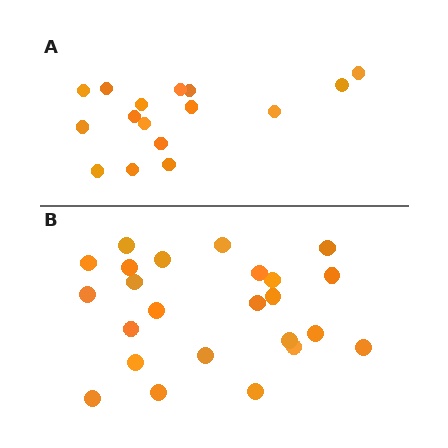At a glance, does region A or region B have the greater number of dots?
Region B (the bottom region) has more dots.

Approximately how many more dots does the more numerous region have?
Region B has roughly 8 or so more dots than region A.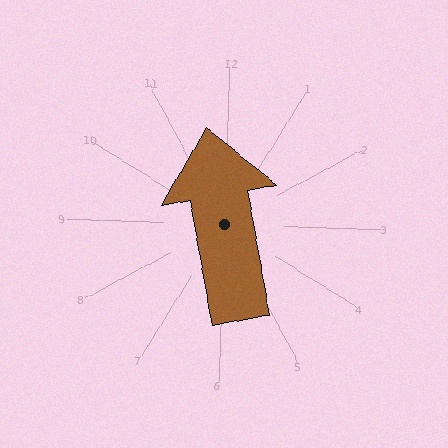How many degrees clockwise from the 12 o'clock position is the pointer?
Approximately 348 degrees.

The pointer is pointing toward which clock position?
Roughly 12 o'clock.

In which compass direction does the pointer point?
North.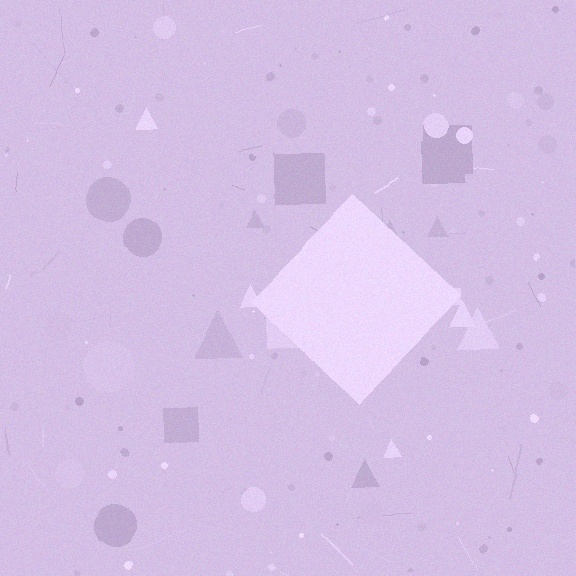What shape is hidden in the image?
A diamond is hidden in the image.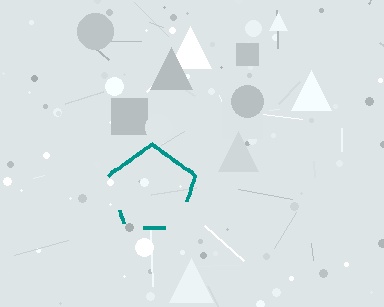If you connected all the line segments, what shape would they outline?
They would outline a pentagon.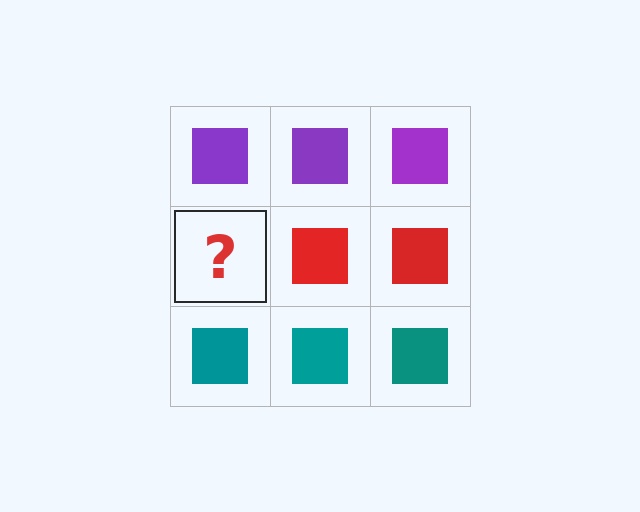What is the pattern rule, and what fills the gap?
The rule is that each row has a consistent color. The gap should be filled with a red square.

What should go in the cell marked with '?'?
The missing cell should contain a red square.